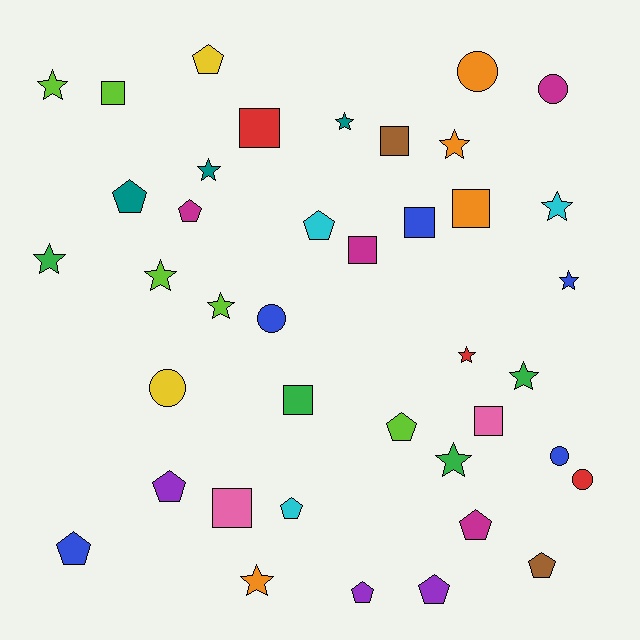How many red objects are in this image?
There are 3 red objects.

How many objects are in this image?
There are 40 objects.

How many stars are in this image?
There are 13 stars.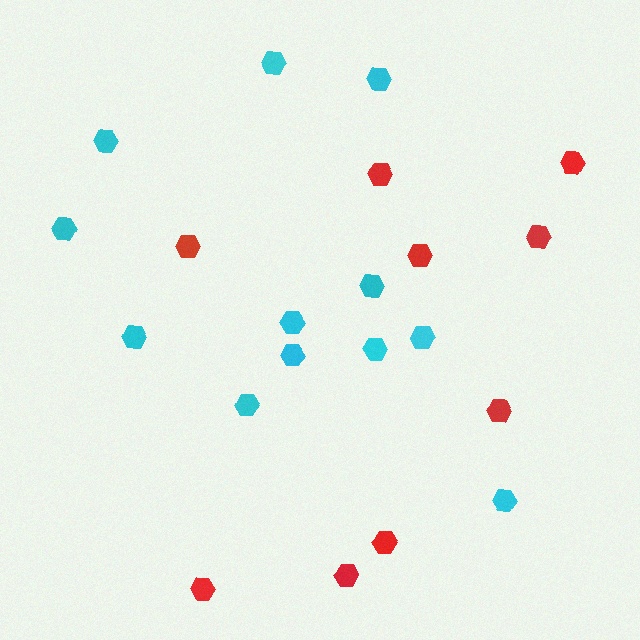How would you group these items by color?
There are 2 groups: one group of red hexagons (9) and one group of cyan hexagons (12).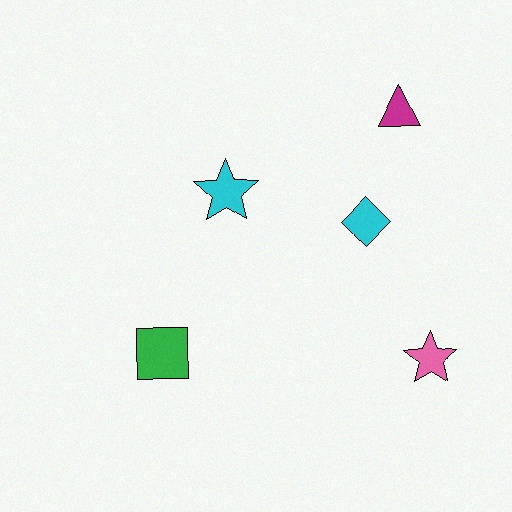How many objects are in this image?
There are 5 objects.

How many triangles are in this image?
There is 1 triangle.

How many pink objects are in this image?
There is 1 pink object.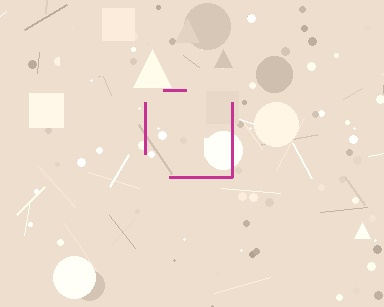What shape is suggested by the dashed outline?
The dashed outline suggests a square.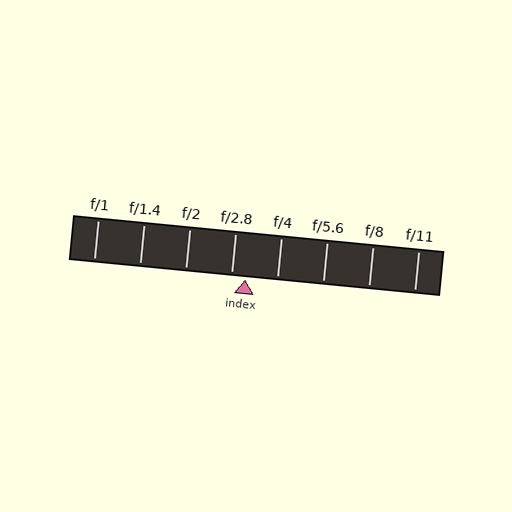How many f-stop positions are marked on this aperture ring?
There are 8 f-stop positions marked.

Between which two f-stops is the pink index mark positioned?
The index mark is between f/2.8 and f/4.